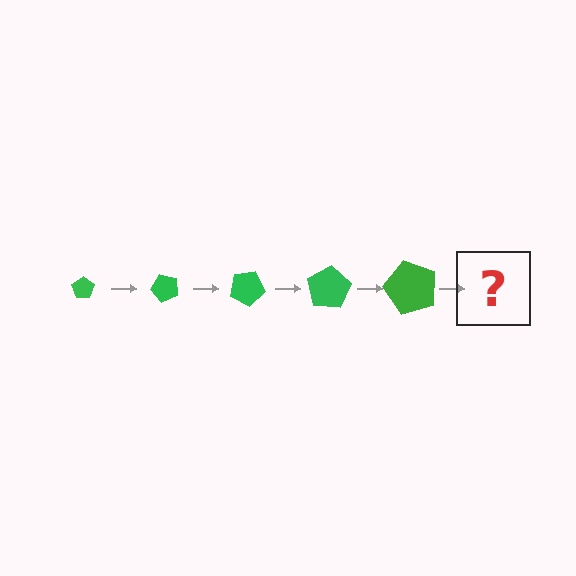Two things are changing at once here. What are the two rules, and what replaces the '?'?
The two rules are that the pentagon grows larger each step and it rotates 50 degrees each step. The '?' should be a pentagon, larger than the previous one and rotated 250 degrees from the start.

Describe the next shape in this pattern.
It should be a pentagon, larger than the previous one and rotated 250 degrees from the start.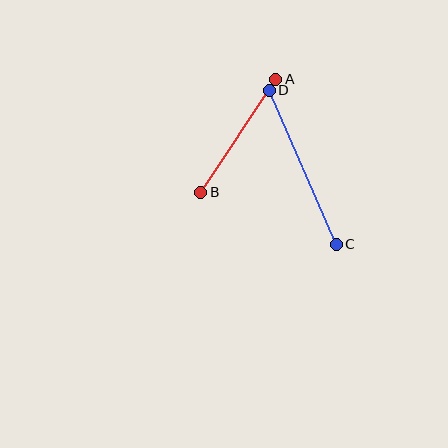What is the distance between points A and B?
The distance is approximately 135 pixels.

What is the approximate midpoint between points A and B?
The midpoint is at approximately (238, 136) pixels.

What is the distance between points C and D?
The distance is approximately 168 pixels.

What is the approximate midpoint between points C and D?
The midpoint is at approximately (303, 167) pixels.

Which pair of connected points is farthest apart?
Points C and D are farthest apart.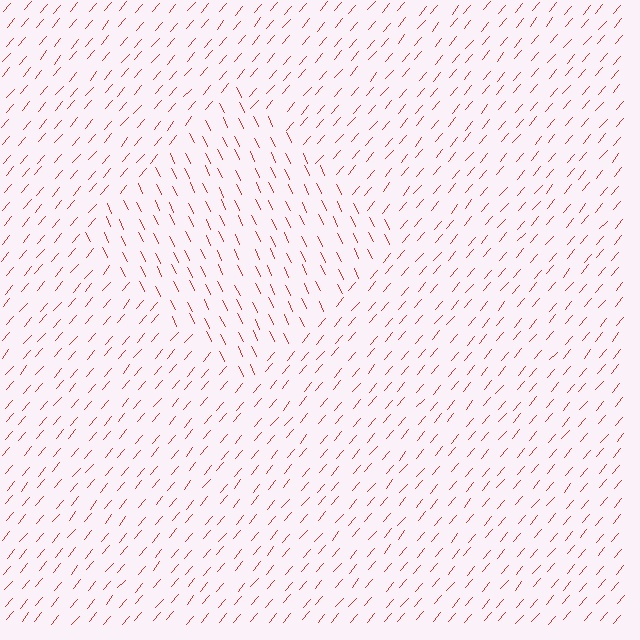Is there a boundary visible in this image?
Yes, there is a texture boundary formed by a change in line orientation.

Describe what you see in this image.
The image is filled with small red line segments. A diamond region in the image has lines oriented differently from the surrounding lines, creating a visible texture boundary.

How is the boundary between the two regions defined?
The boundary is defined purely by a change in line orientation (approximately 66 degrees difference). All lines are the same color and thickness.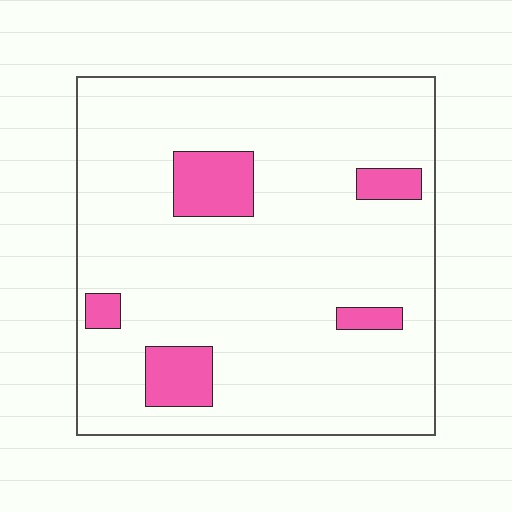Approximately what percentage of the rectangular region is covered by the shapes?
Approximately 10%.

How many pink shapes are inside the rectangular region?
5.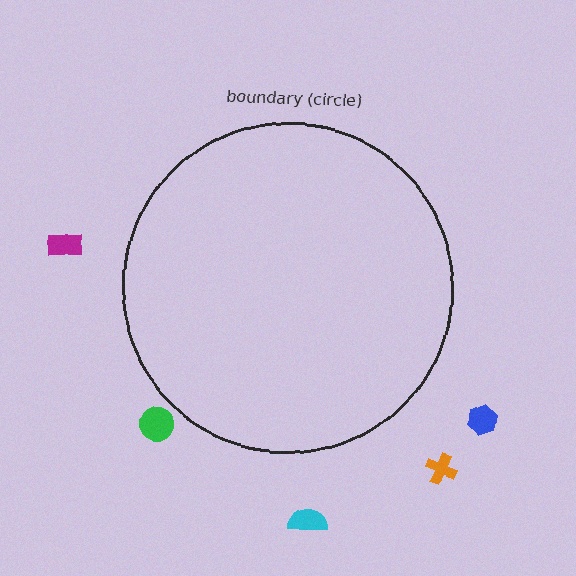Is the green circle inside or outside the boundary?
Outside.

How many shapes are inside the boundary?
0 inside, 5 outside.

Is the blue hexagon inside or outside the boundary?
Outside.